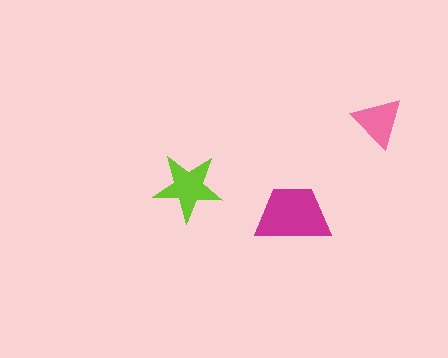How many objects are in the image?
There are 3 objects in the image.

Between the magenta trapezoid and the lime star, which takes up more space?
The magenta trapezoid.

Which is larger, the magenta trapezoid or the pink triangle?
The magenta trapezoid.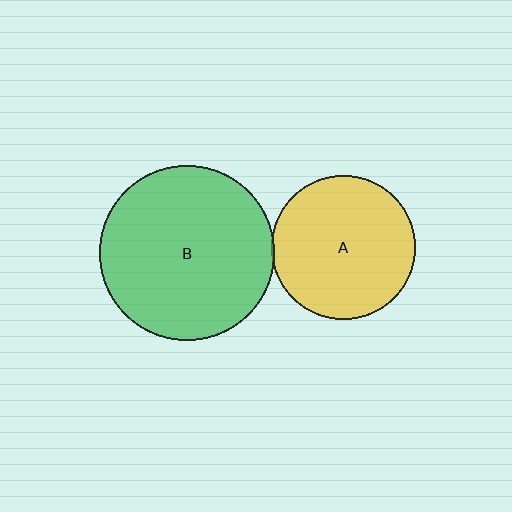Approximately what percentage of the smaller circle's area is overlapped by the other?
Approximately 5%.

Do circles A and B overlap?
Yes.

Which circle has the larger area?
Circle B (green).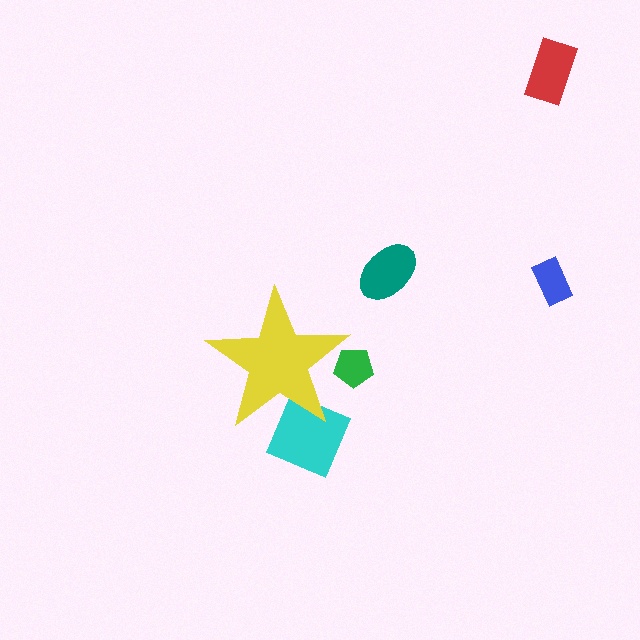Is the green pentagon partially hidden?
Yes, the green pentagon is partially hidden behind the yellow star.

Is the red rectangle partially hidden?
No, the red rectangle is fully visible.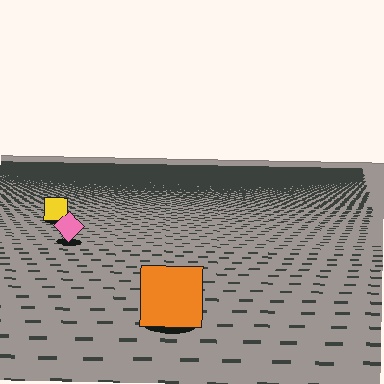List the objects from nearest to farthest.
From nearest to farthest: the orange square, the pink diamond, the yellow square.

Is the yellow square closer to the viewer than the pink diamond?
No. The pink diamond is closer — you can tell from the texture gradient: the ground texture is coarser near it.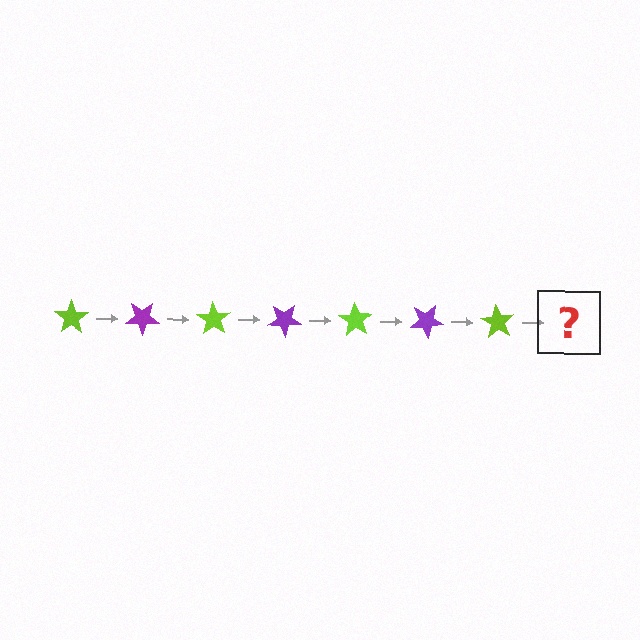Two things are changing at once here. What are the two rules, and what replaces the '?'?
The two rules are that it rotates 35 degrees each step and the color cycles through lime and purple. The '?' should be a purple star, rotated 245 degrees from the start.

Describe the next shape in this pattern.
It should be a purple star, rotated 245 degrees from the start.